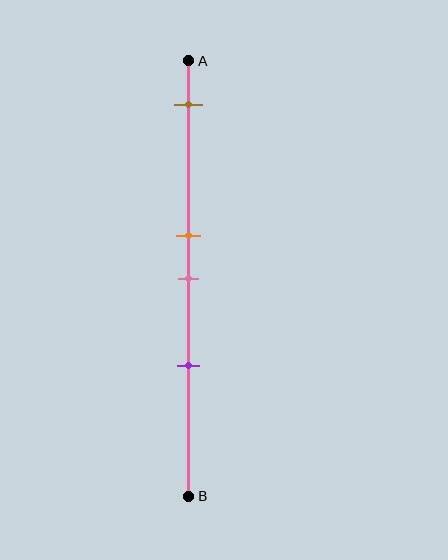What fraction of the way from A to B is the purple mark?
The purple mark is approximately 70% (0.7) of the way from A to B.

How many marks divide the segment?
There are 4 marks dividing the segment.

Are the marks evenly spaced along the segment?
No, the marks are not evenly spaced.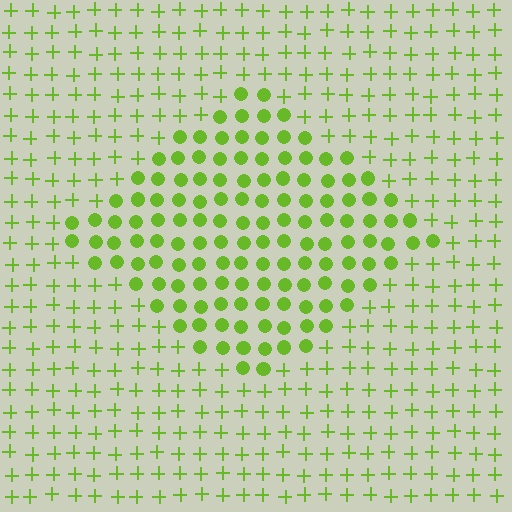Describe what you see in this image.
The image is filled with small lime elements arranged in a uniform grid. A diamond-shaped region contains circles, while the surrounding area contains plus signs. The boundary is defined purely by the change in element shape.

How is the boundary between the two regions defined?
The boundary is defined by a change in element shape: circles inside vs. plus signs outside. All elements share the same color and spacing.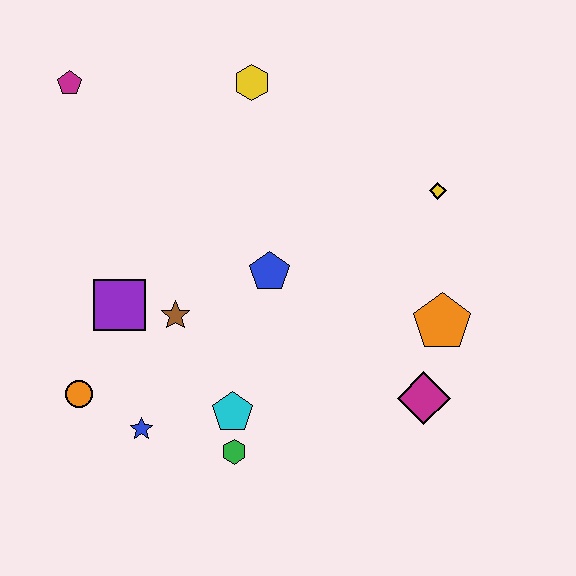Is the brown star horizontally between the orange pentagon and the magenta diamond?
No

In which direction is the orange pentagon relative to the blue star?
The orange pentagon is to the right of the blue star.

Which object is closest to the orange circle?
The blue star is closest to the orange circle.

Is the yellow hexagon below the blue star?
No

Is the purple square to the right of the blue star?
No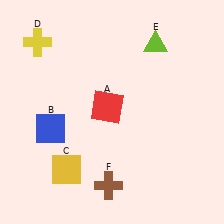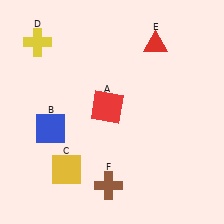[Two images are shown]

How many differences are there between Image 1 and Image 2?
There is 1 difference between the two images.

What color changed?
The triangle (E) changed from lime in Image 1 to red in Image 2.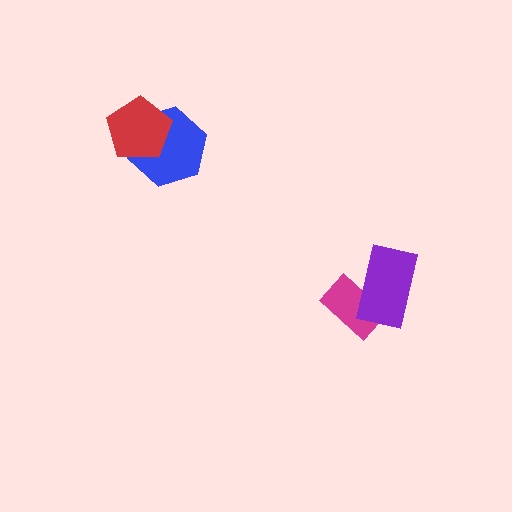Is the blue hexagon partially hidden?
Yes, it is partially covered by another shape.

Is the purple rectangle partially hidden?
No, no other shape covers it.